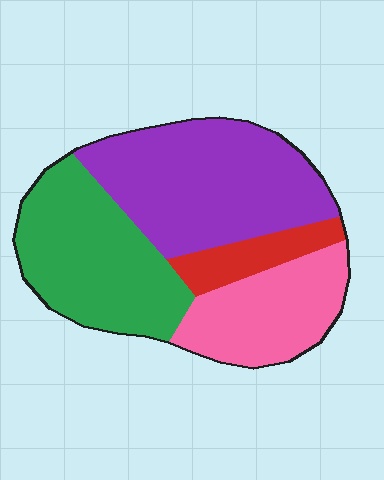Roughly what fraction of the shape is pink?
Pink covers about 20% of the shape.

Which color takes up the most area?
Purple, at roughly 40%.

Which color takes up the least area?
Red, at roughly 10%.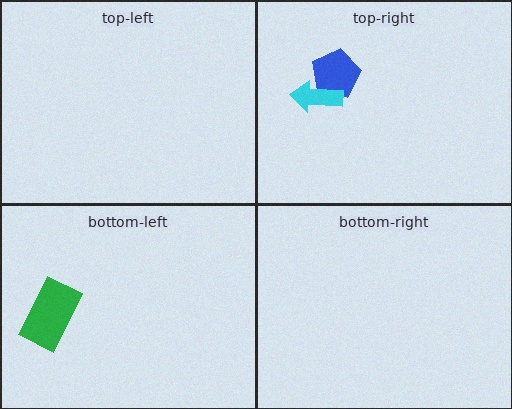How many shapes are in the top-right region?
2.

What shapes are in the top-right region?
The blue pentagon, the cyan arrow.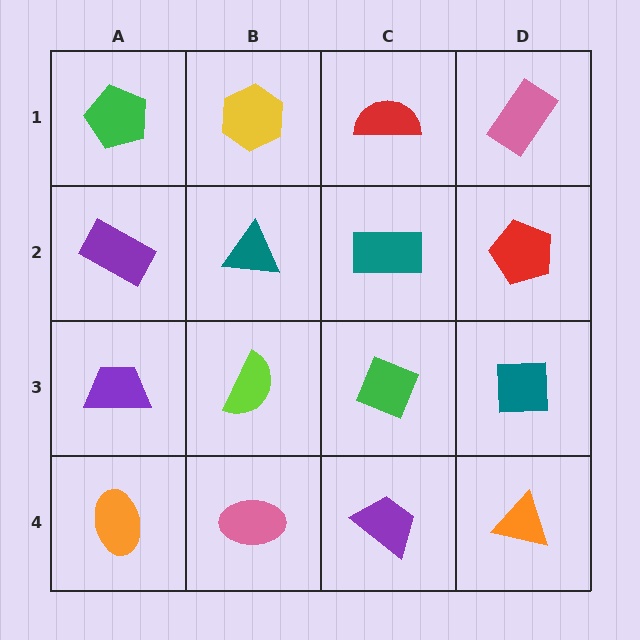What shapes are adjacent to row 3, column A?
A purple rectangle (row 2, column A), an orange ellipse (row 4, column A), a lime semicircle (row 3, column B).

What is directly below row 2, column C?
A green diamond.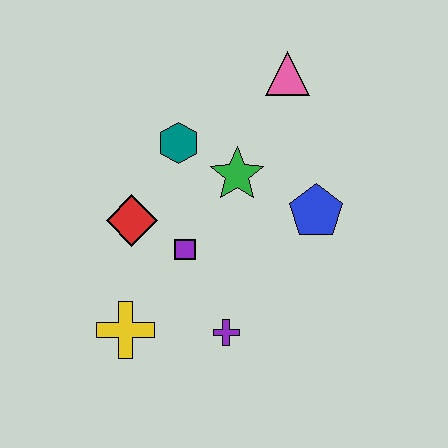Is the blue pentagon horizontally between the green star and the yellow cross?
No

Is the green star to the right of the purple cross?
Yes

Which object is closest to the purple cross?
The purple square is closest to the purple cross.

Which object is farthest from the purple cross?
The pink triangle is farthest from the purple cross.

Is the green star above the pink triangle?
No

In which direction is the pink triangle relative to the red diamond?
The pink triangle is to the right of the red diamond.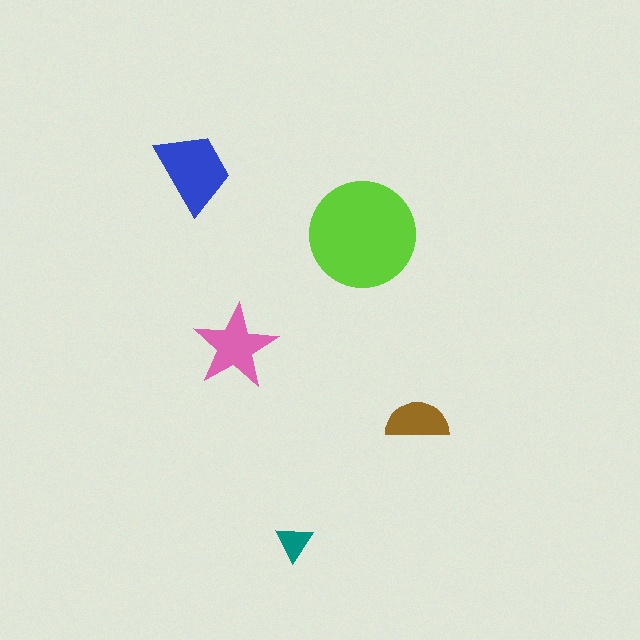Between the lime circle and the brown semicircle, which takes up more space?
The lime circle.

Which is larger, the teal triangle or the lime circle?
The lime circle.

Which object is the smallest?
The teal triangle.